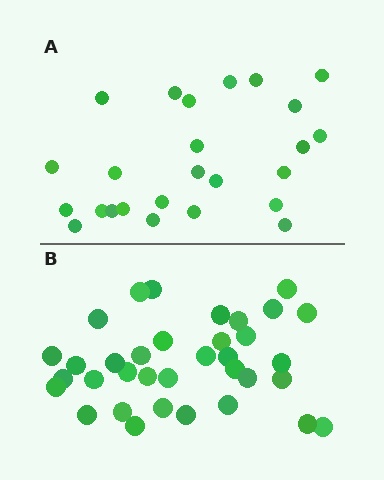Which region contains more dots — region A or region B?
Region B (the bottom region) has more dots.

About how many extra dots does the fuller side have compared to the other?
Region B has roughly 10 or so more dots than region A.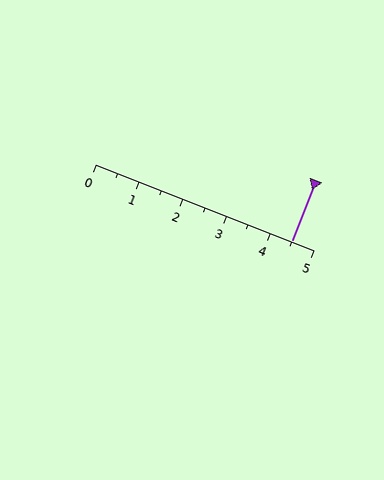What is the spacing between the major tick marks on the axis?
The major ticks are spaced 1 apart.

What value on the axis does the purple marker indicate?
The marker indicates approximately 4.5.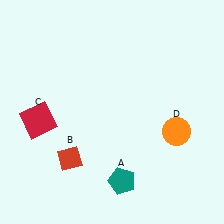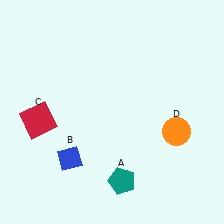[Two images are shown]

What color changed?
The diamond (B) changed from red in Image 1 to blue in Image 2.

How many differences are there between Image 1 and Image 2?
There is 1 difference between the two images.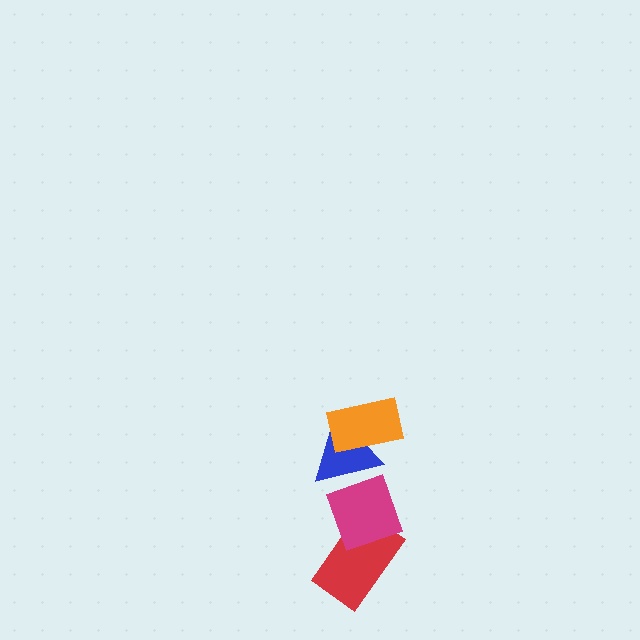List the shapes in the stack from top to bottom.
From top to bottom: the orange rectangle, the blue triangle, the magenta diamond, the red rectangle.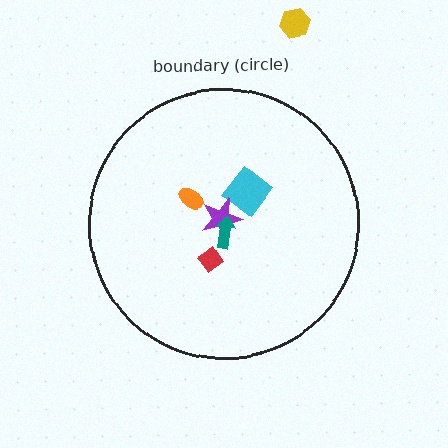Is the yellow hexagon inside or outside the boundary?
Outside.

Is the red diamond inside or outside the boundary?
Inside.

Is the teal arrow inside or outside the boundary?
Inside.